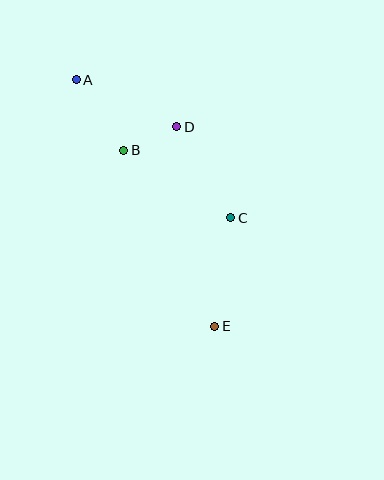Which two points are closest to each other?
Points B and D are closest to each other.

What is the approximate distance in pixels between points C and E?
The distance between C and E is approximately 110 pixels.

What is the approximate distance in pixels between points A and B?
The distance between A and B is approximately 85 pixels.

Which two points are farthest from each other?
Points A and E are farthest from each other.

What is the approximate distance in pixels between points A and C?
The distance between A and C is approximately 207 pixels.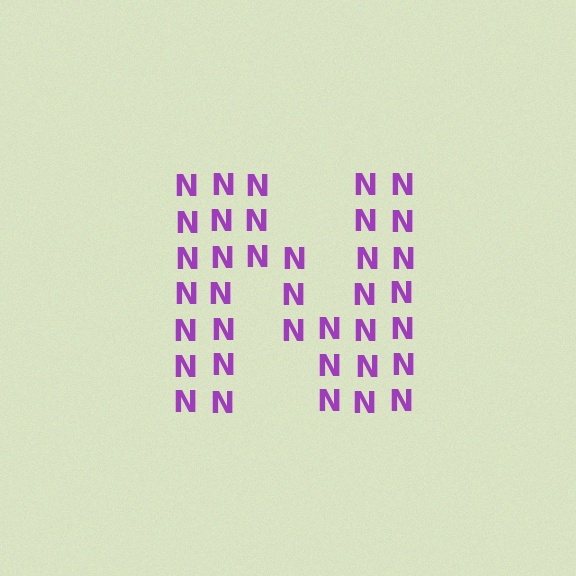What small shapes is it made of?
It is made of small letter N's.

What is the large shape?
The large shape is the letter N.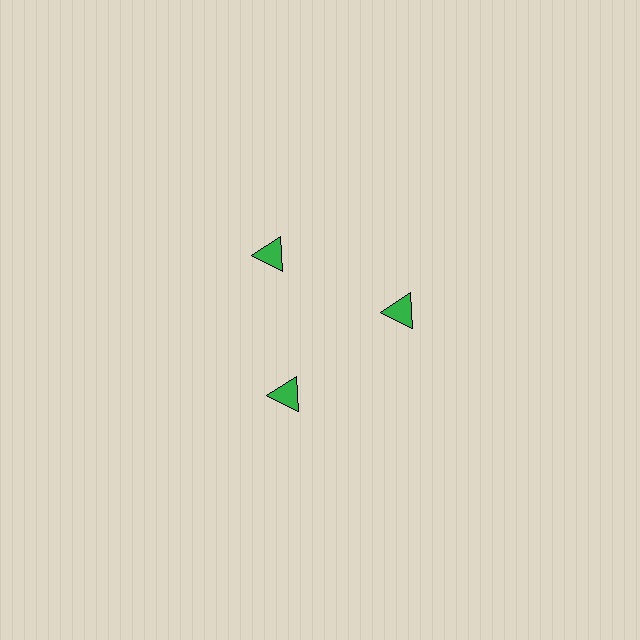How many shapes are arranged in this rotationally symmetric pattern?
There are 3 shapes, arranged in 3 groups of 1.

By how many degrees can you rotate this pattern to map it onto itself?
The pattern maps onto itself every 120 degrees of rotation.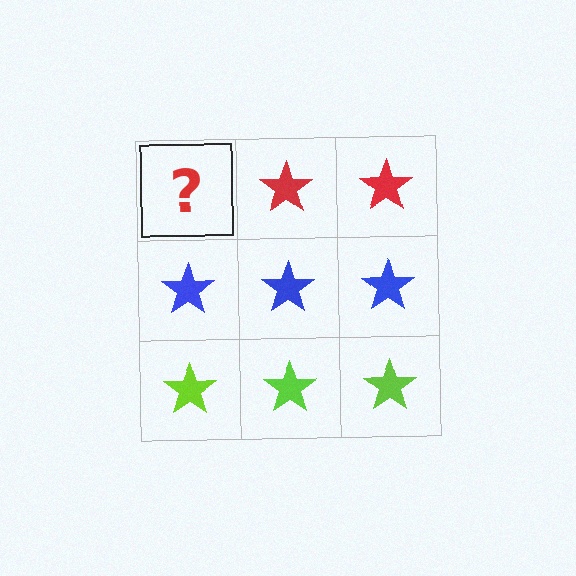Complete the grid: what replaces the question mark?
The question mark should be replaced with a red star.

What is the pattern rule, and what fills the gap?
The rule is that each row has a consistent color. The gap should be filled with a red star.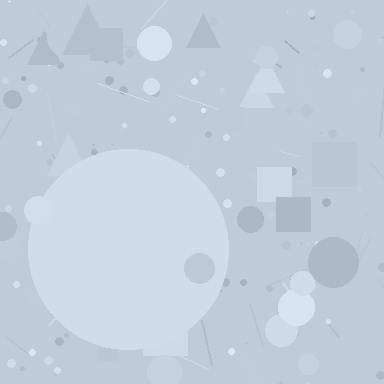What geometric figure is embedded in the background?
A circle is embedded in the background.